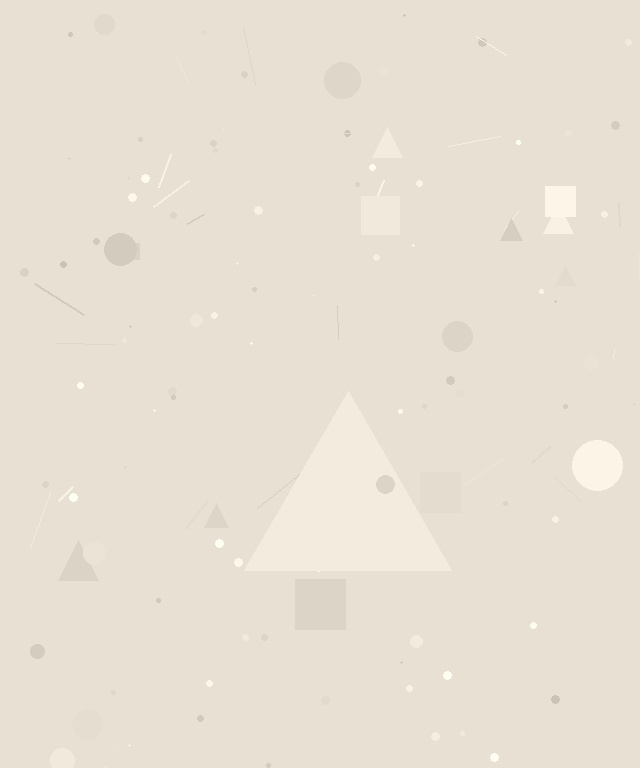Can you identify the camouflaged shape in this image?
The camouflaged shape is a triangle.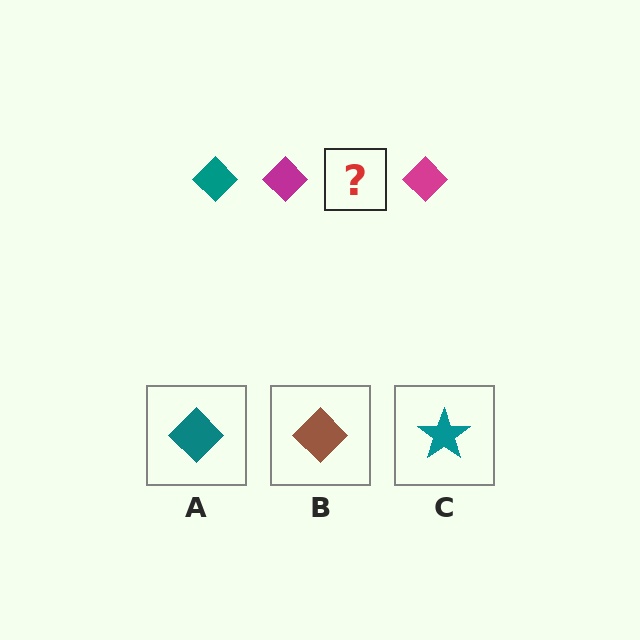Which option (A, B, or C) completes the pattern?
A.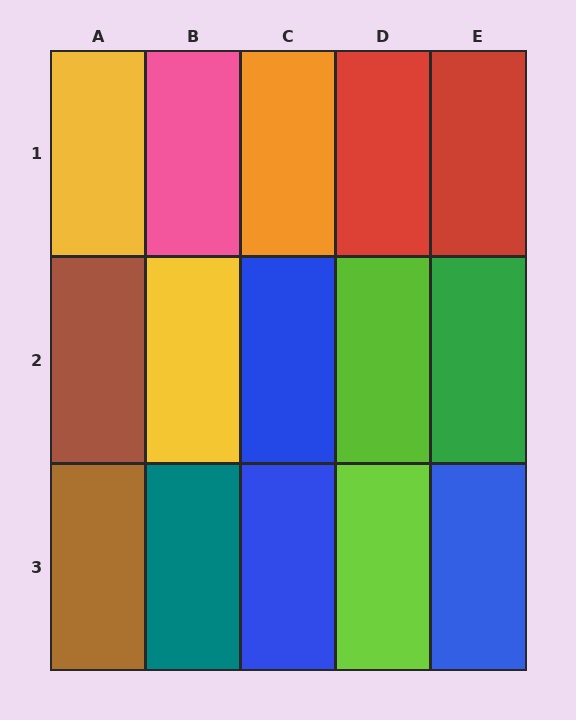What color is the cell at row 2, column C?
Blue.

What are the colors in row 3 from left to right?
Brown, teal, blue, lime, blue.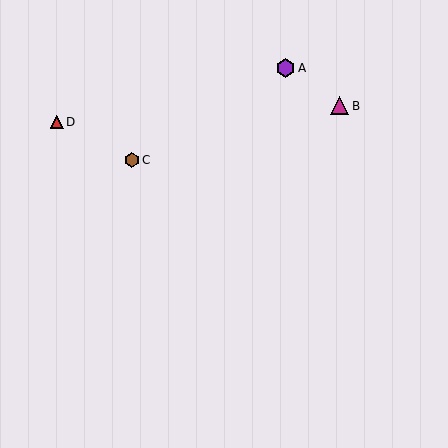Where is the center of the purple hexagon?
The center of the purple hexagon is at (286, 68).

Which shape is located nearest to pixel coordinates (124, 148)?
The brown hexagon (labeled C) at (132, 160) is nearest to that location.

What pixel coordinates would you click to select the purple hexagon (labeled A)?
Click at (286, 68) to select the purple hexagon A.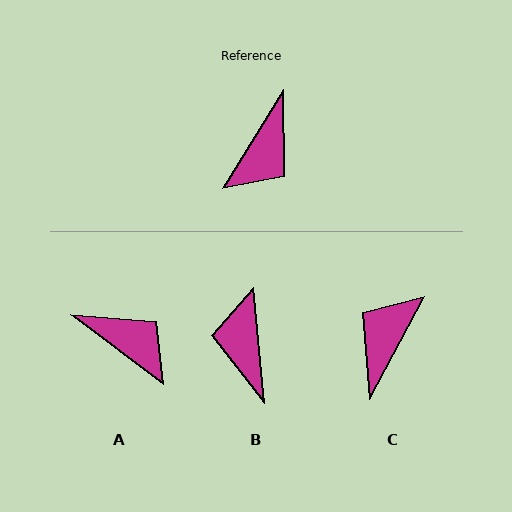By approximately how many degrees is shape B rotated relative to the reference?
Approximately 143 degrees clockwise.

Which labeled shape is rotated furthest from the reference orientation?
C, about 176 degrees away.